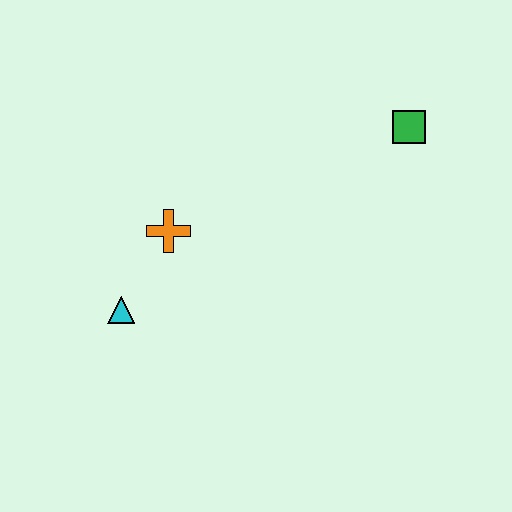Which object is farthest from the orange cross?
The green square is farthest from the orange cross.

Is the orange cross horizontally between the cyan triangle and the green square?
Yes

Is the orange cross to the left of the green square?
Yes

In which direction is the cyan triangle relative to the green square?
The cyan triangle is to the left of the green square.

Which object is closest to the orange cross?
The cyan triangle is closest to the orange cross.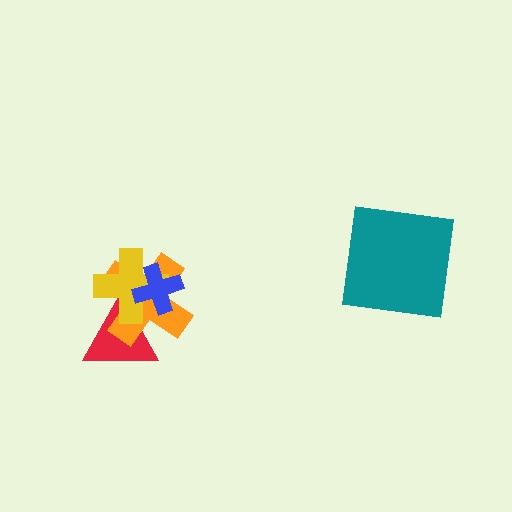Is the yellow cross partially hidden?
Yes, it is partially covered by another shape.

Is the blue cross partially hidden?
No, no other shape covers it.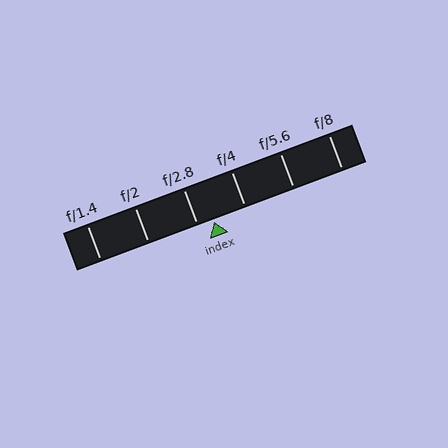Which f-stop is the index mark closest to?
The index mark is closest to f/2.8.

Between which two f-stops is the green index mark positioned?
The index mark is between f/2.8 and f/4.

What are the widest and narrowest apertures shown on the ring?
The widest aperture shown is f/1.4 and the narrowest is f/8.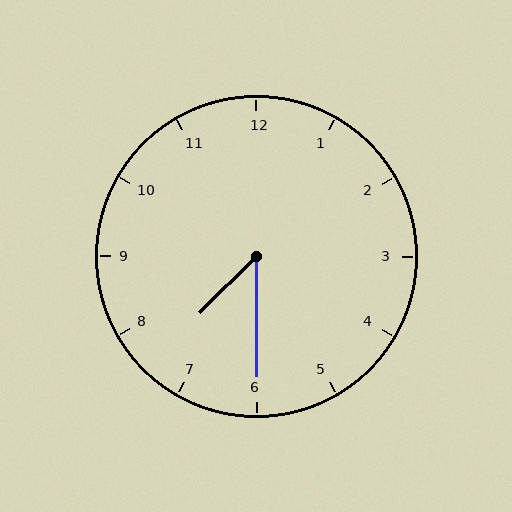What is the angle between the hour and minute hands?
Approximately 45 degrees.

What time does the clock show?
7:30.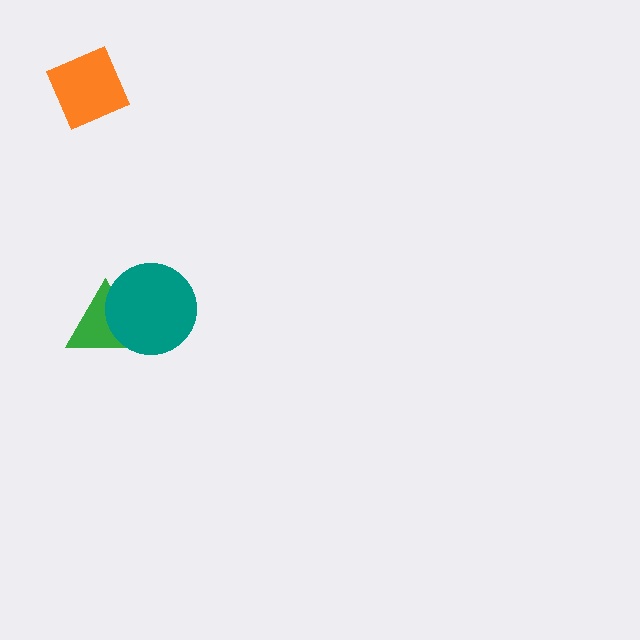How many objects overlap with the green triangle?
1 object overlaps with the green triangle.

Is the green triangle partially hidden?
Yes, it is partially covered by another shape.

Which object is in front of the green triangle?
The teal circle is in front of the green triangle.